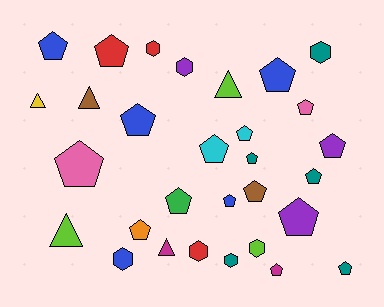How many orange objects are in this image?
There is 1 orange object.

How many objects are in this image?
There are 30 objects.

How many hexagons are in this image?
There are 7 hexagons.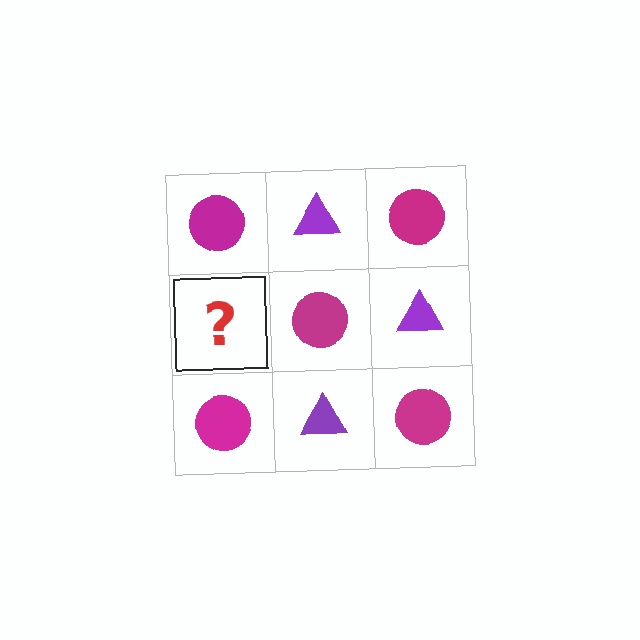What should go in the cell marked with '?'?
The missing cell should contain a purple triangle.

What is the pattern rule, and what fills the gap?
The rule is that it alternates magenta circle and purple triangle in a checkerboard pattern. The gap should be filled with a purple triangle.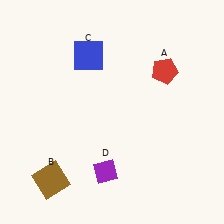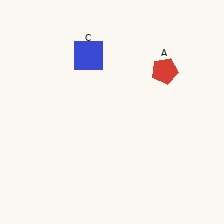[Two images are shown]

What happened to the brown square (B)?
The brown square (B) was removed in Image 2. It was in the bottom-left area of Image 1.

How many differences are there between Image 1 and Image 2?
There are 2 differences between the two images.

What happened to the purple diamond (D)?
The purple diamond (D) was removed in Image 2. It was in the bottom-left area of Image 1.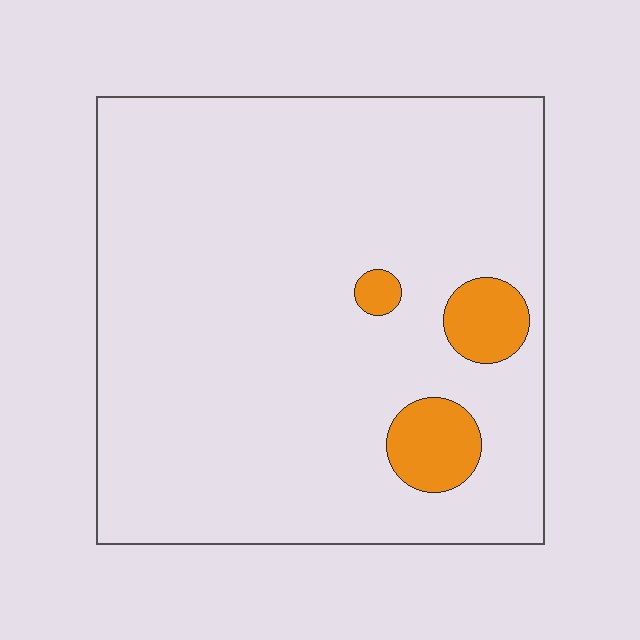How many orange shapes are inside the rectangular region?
3.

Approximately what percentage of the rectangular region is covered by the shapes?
Approximately 5%.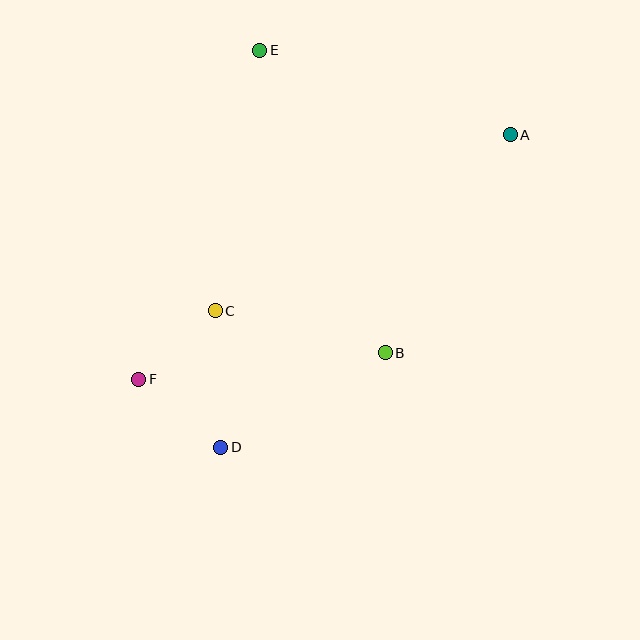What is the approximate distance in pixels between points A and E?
The distance between A and E is approximately 264 pixels.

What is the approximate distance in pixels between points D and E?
The distance between D and E is approximately 399 pixels.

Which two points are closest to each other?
Points C and F are closest to each other.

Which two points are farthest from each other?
Points A and F are farthest from each other.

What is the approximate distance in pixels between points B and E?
The distance between B and E is approximately 327 pixels.